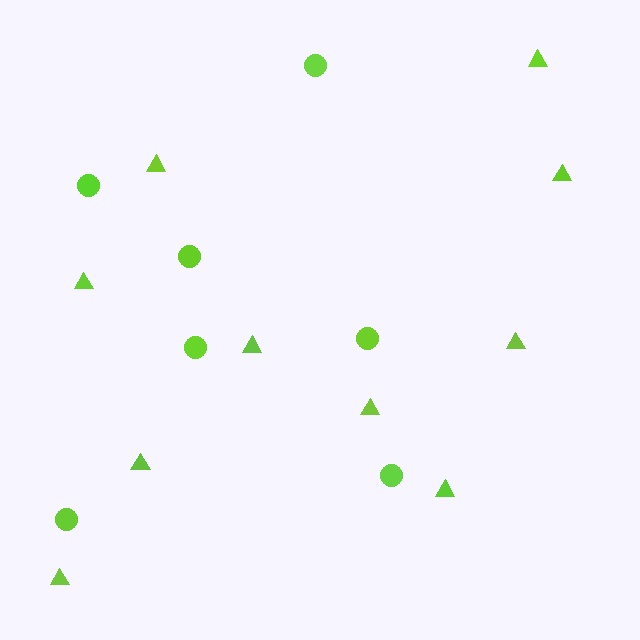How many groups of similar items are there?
There are 2 groups: one group of triangles (10) and one group of circles (7).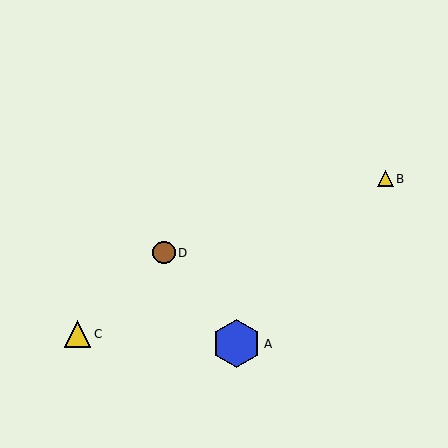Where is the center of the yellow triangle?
The center of the yellow triangle is at (385, 179).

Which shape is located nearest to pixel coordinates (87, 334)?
The yellow triangle (labeled C) at (78, 334) is nearest to that location.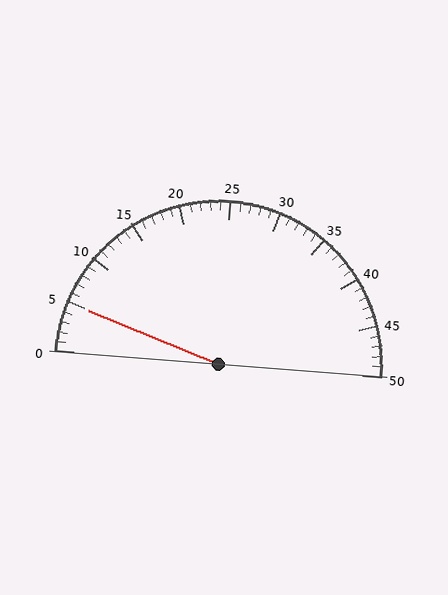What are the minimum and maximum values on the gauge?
The gauge ranges from 0 to 50.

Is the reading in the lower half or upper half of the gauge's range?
The reading is in the lower half of the range (0 to 50).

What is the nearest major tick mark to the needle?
The nearest major tick mark is 5.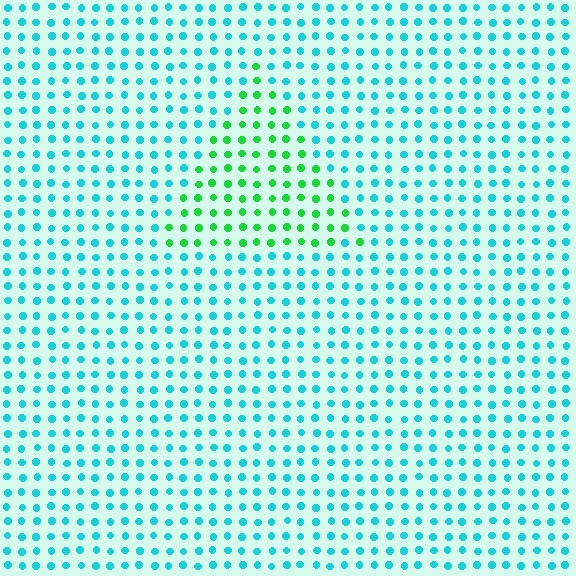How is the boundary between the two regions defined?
The boundary is defined purely by a slight shift in hue (about 52 degrees). Spacing, size, and orientation are identical on both sides.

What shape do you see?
I see a triangle.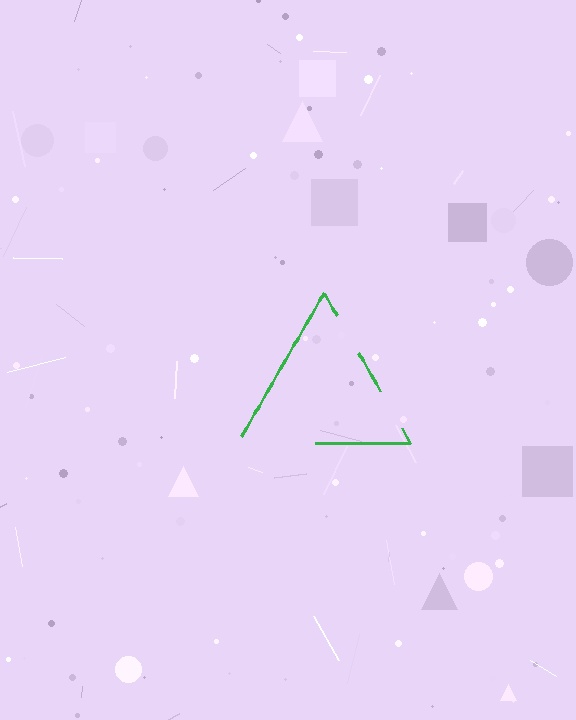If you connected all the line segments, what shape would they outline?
They would outline a triangle.